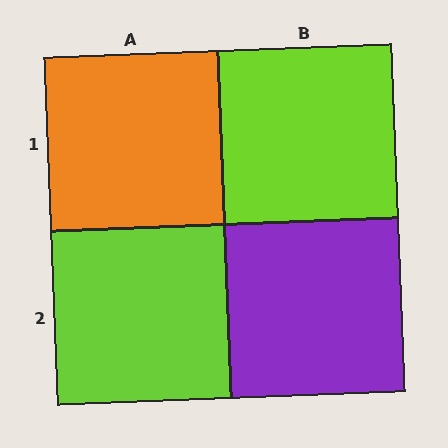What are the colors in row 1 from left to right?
Orange, lime.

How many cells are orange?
1 cell is orange.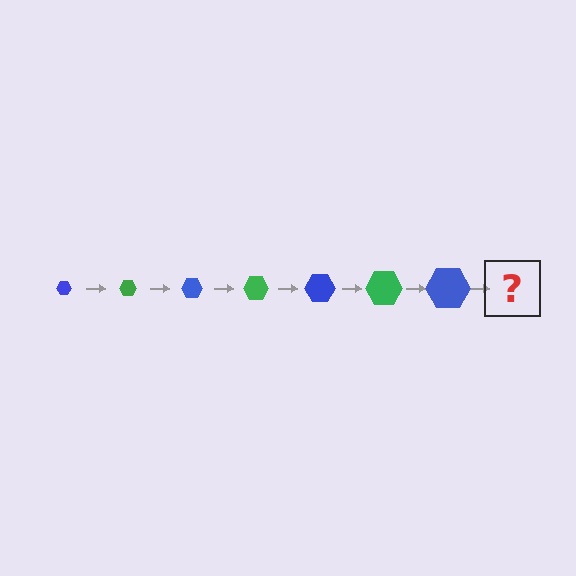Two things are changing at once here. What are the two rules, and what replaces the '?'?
The two rules are that the hexagon grows larger each step and the color cycles through blue and green. The '?' should be a green hexagon, larger than the previous one.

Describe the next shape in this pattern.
It should be a green hexagon, larger than the previous one.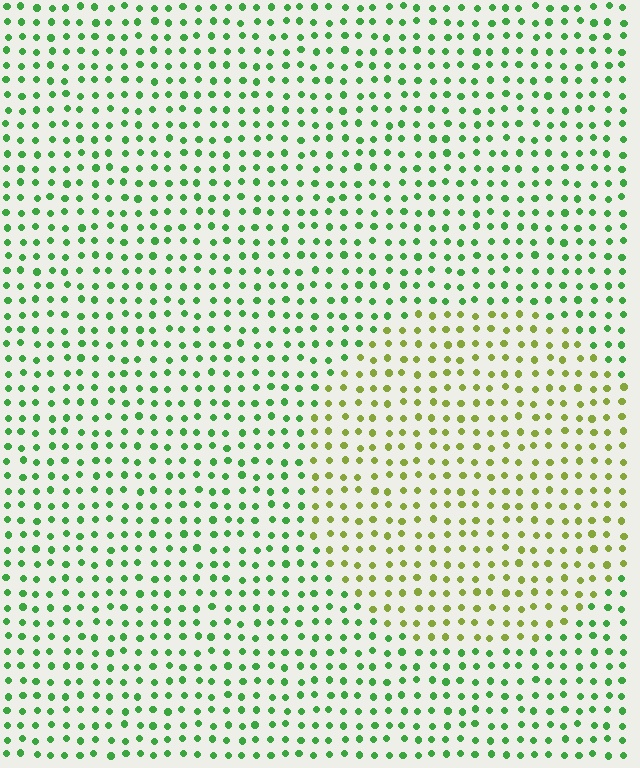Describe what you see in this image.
The image is filled with small green elements in a uniform arrangement. A circle-shaped region is visible where the elements are tinted to a slightly different hue, forming a subtle color boundary.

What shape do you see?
I see a circle.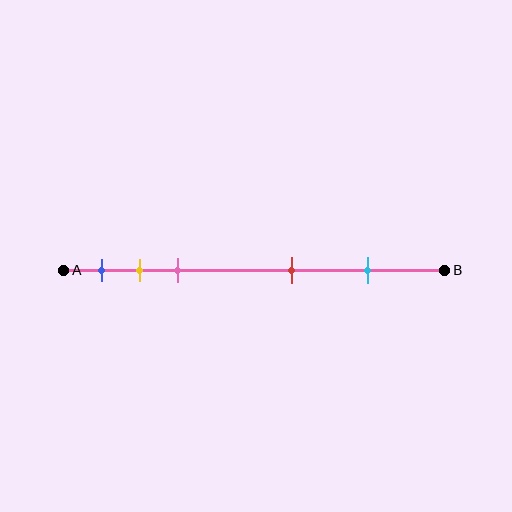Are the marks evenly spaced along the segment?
No, the marks are not evenly spaced.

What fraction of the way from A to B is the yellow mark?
The yellow mark is approximately 20% (0.2) of the way from A to B.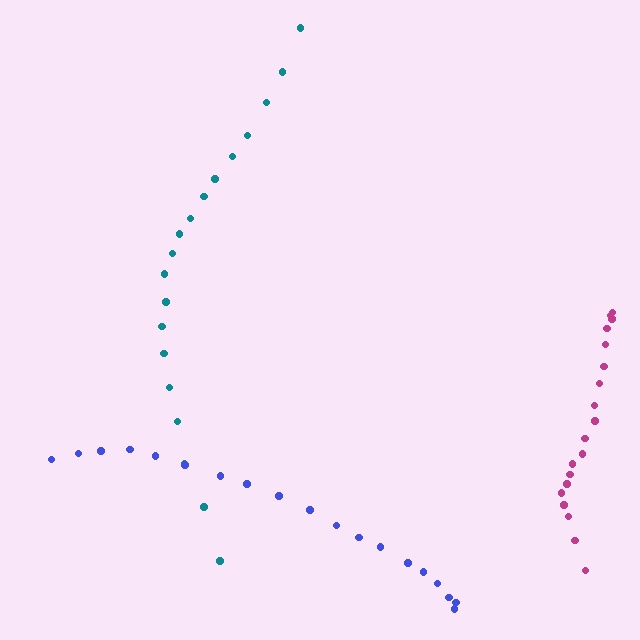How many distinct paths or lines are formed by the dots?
There are 3 distinct paths.